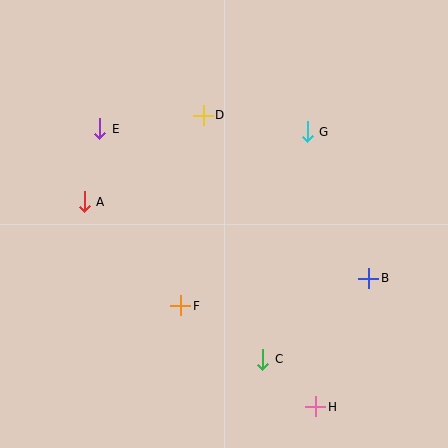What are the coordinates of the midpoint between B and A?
The midpoint between B and A is at (227, 240).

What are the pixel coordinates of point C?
Point C is at (263, 359).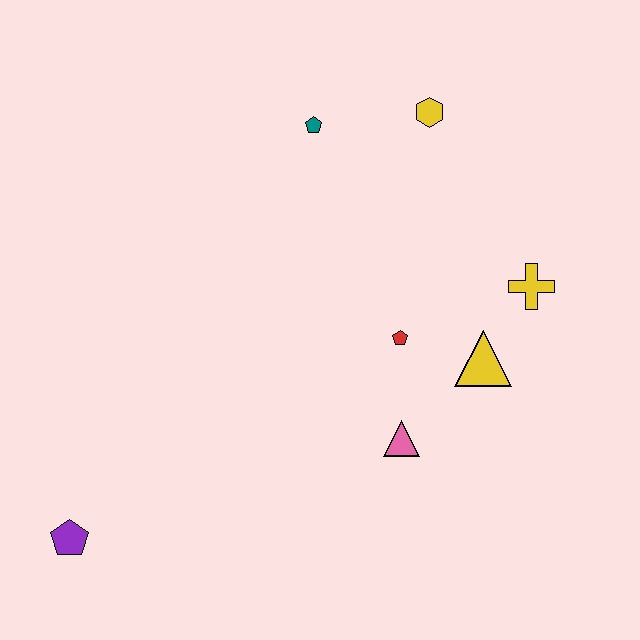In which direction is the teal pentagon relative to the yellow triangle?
The teal pentagon is above the yellow triangle.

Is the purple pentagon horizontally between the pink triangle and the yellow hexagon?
No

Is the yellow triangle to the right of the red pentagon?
Yes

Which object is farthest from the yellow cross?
The purple pentagon is farthest from the yellow cross.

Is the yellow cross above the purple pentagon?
Yes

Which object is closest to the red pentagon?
The yellow triangle is closest to the red pentagon.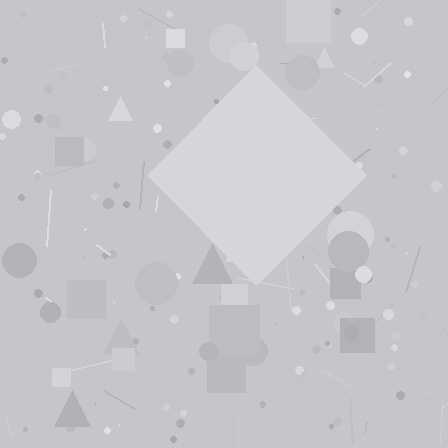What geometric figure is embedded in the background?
A diamond is embedded in the background.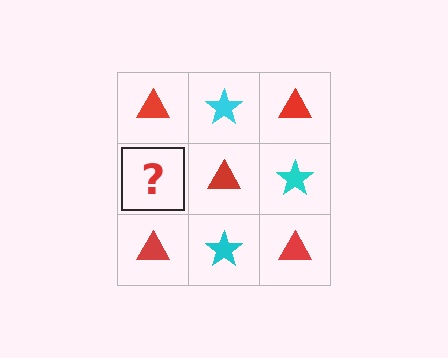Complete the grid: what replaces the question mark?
The question mark should be replaced with a cyan star.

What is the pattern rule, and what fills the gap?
The rule is that it alternates red triangle and cyan star in a checkerboard pattern. The gap should be filled with a cyan star.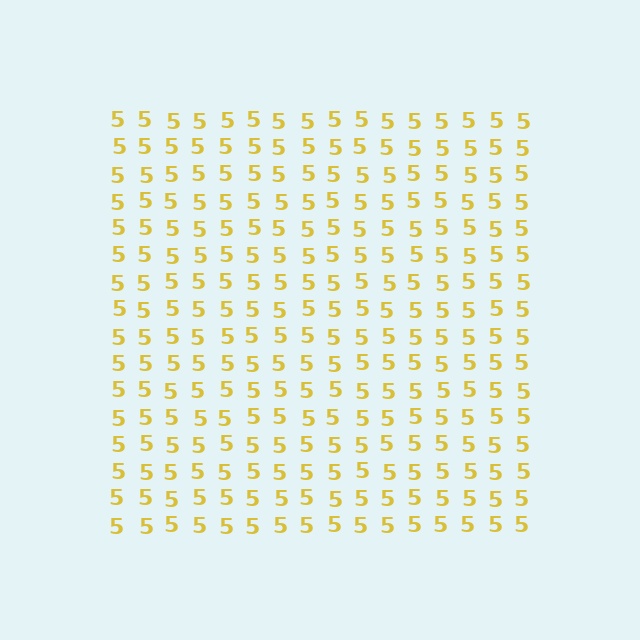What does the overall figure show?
The overall figure shows a square.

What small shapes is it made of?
It is made of small digit 5's.